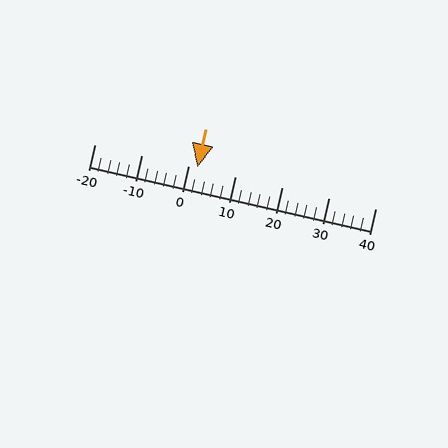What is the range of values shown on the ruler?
The ruler shows values from -20 to 40.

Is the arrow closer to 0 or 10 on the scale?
The arrow is closer to 0.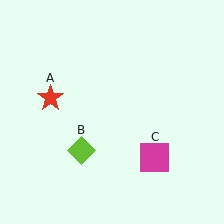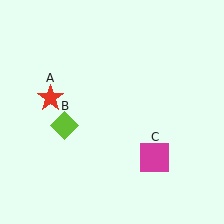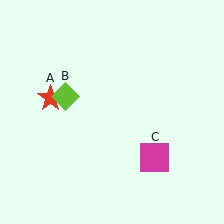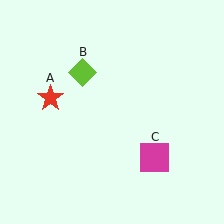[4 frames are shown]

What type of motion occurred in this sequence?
The lime diamond (object B) rotated clockwise around the center of the scene.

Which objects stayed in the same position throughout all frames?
Red star (object A) and magenta square (object C) remained stationary.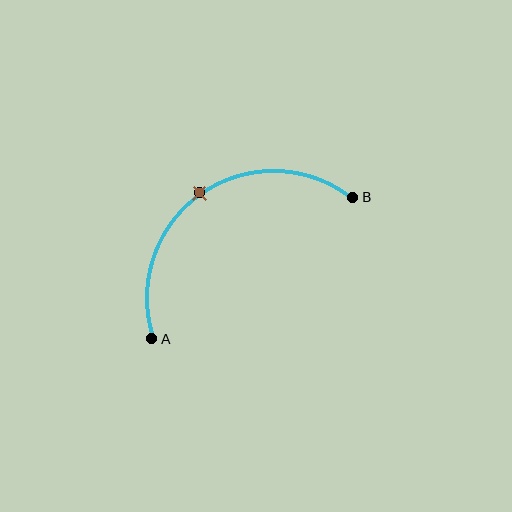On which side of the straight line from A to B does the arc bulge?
The arc bulges above and to the left of the straight line connecting A and B.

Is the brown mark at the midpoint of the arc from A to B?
Yes. The brown mark lies on the arc at equal arc-length from both A and B — it is the arc midpoint.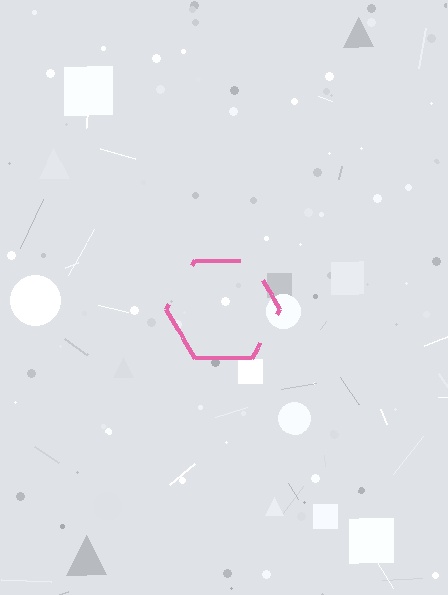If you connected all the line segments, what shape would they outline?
They would outline a hexagon.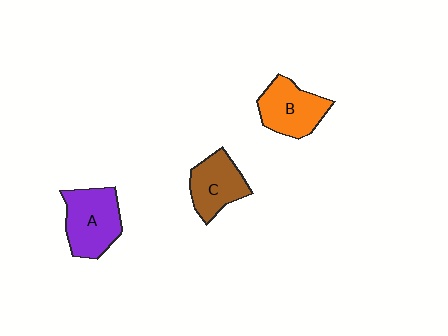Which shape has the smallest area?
Shape C (brown).